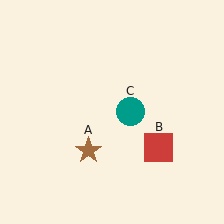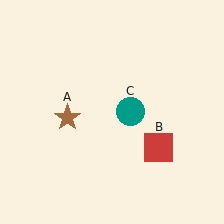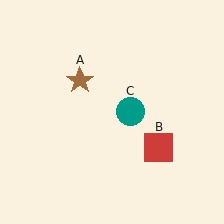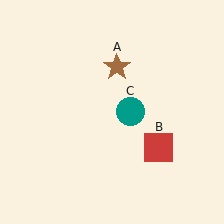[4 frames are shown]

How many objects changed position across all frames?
1 object changed position: brown star (object A).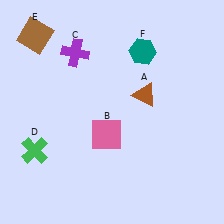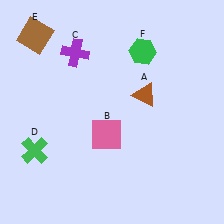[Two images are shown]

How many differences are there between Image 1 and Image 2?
There is 1 difference between the two images.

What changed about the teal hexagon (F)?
In Image 1, F is teal. In Image 2, it changed to green.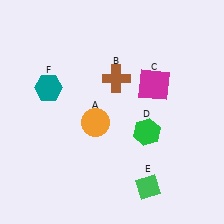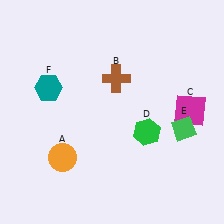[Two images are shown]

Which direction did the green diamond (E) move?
The green diamond (E) moved up.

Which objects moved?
The objects that moved are: the orange circle (A), the magenta square (C), the green diamond (E).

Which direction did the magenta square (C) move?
The magenta square (C) moved right.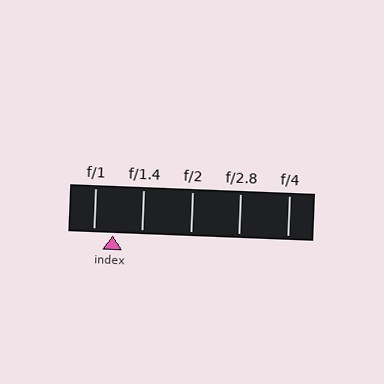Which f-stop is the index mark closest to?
The index mark is closest to f/1.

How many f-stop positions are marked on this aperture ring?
There are 5 f-stop positions marked.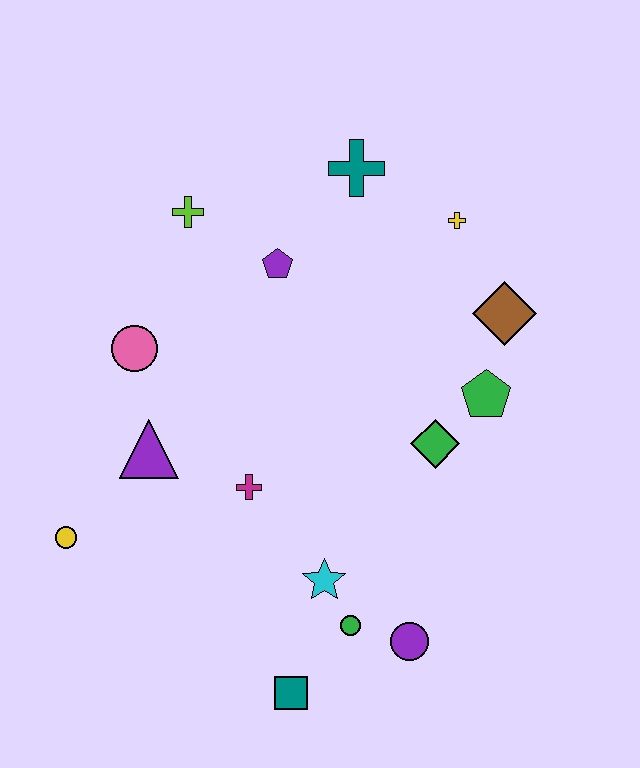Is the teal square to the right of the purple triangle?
Yes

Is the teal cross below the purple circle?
No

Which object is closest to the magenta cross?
The purple triangle is closest to the magenta cross.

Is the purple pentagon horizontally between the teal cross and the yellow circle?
Yes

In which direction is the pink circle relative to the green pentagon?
The pink circle is to the left of the green pentagon.